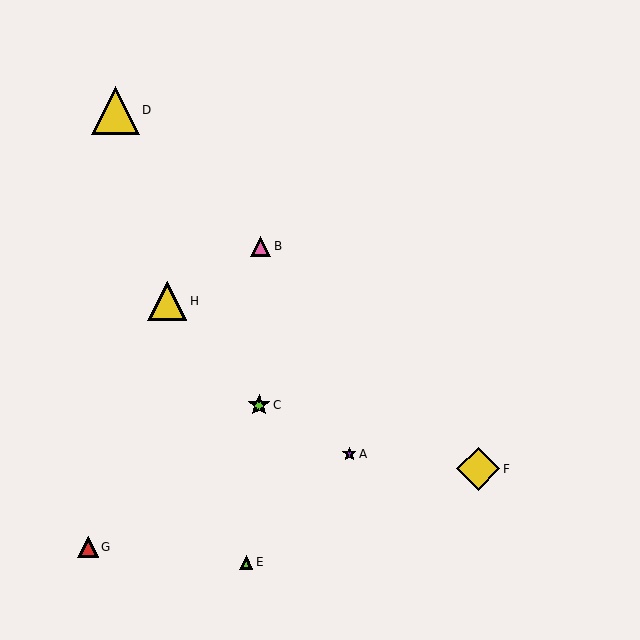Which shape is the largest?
The yellow triangle (labeled D) is the largest.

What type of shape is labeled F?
Shape F is a yellow diamond.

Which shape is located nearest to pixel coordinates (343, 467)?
The purple star (labeled A) at (349, 454) is nearest to that location.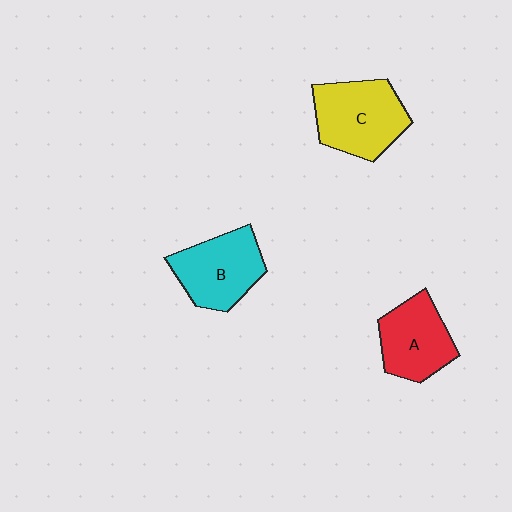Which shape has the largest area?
Shape C (yellow).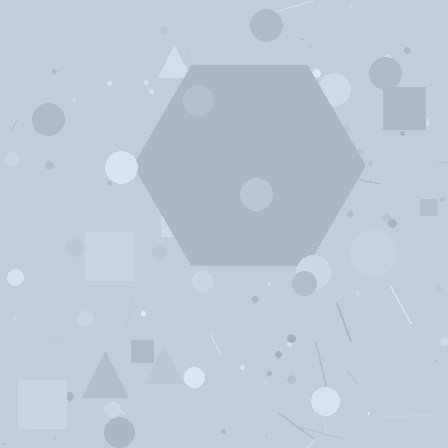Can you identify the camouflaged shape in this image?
The camouflaged shape is a hexagon.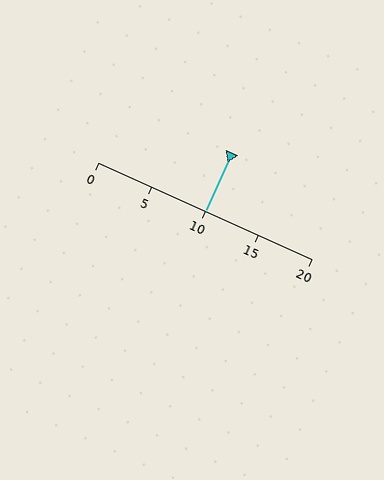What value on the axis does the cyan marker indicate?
The marker indicates approximately 10.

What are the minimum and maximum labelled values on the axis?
The axis runs from 0 to 20.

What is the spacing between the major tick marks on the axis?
The major ticks are spaced 5 apart.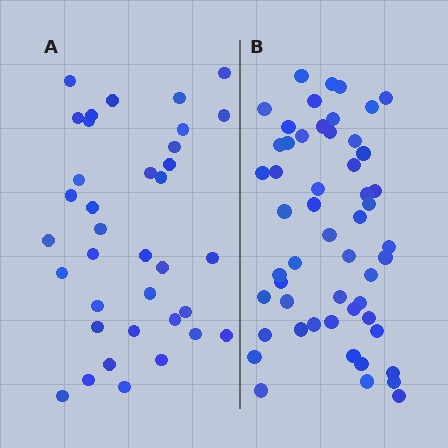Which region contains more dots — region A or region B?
Region B (the right region) has more dots.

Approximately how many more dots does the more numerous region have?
Region B has approximately 15 more dots than region A.